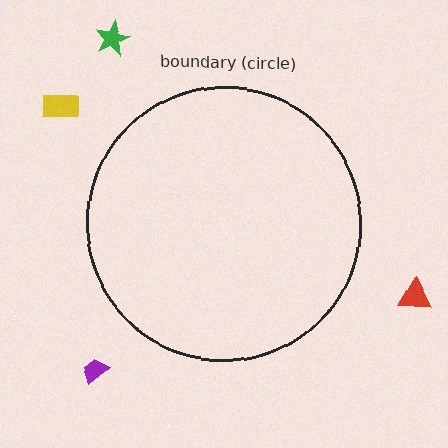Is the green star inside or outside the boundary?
Outside.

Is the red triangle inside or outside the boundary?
Outside.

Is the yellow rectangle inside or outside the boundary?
Outside.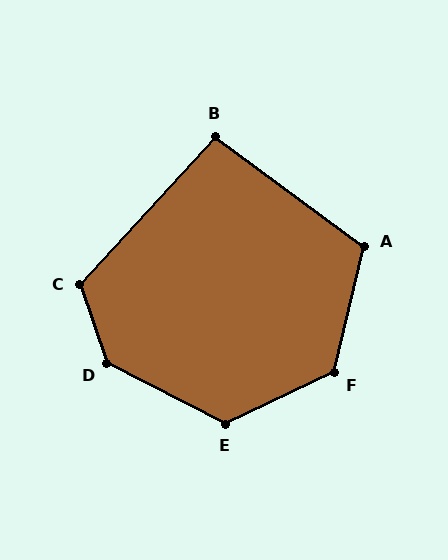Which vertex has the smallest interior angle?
B, at approximately 96 degrees.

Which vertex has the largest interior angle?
D, at approximately 136 degrees.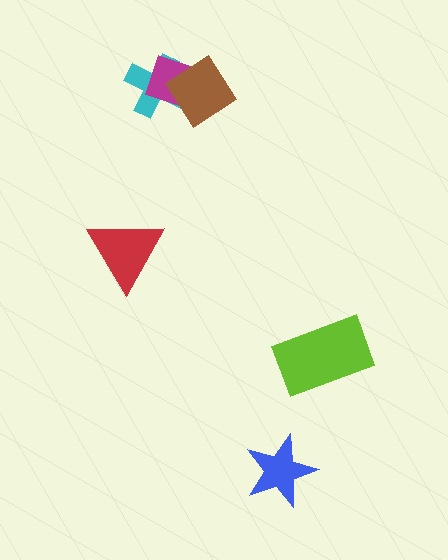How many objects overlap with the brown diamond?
2 objects overlap with the brown diamond.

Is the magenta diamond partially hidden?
Yes, it is partially covered by another shape.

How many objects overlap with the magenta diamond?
2 objects overlap with the magenta diamond.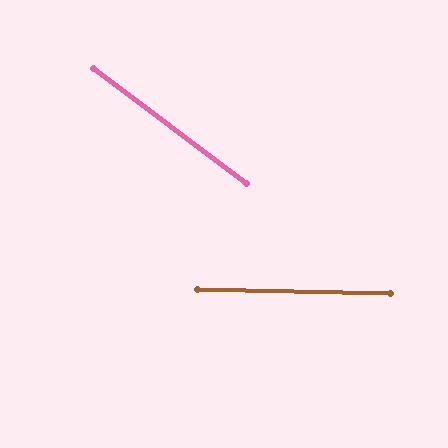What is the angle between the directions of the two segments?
Approximately 36 degrees.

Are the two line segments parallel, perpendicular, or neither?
Neither parallel nor perpendicular — they differ by about 36°.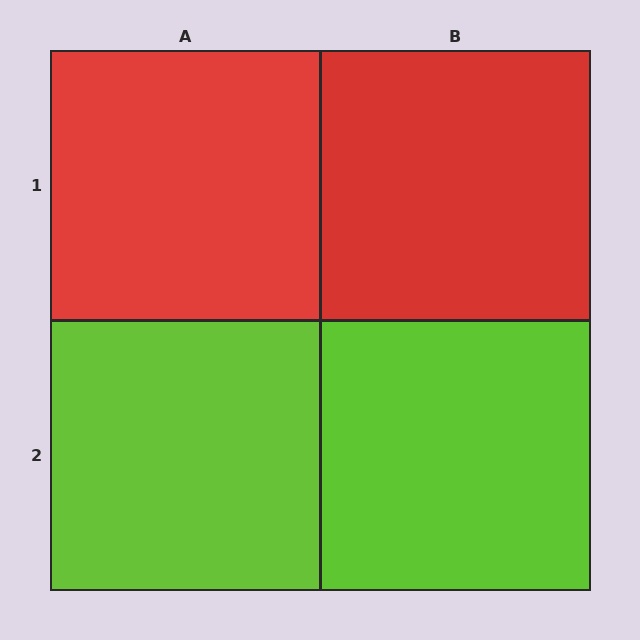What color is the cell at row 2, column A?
Lime.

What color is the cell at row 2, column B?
Lime.